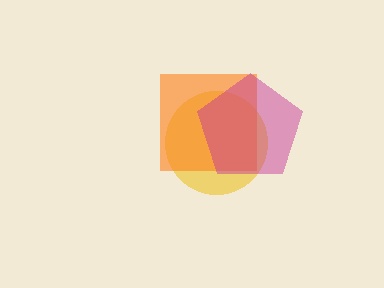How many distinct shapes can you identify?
There are 3 distinct shapes: a yellow circle, an orange square, a magenta pentagon.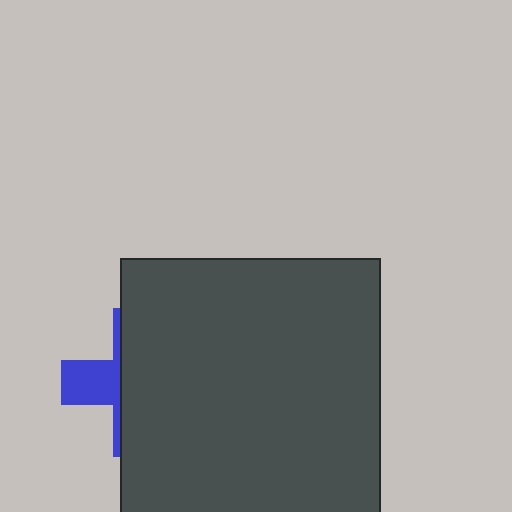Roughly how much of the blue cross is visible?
A small part of it is visible (roughly 29%).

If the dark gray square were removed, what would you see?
You would see the complete blue cross.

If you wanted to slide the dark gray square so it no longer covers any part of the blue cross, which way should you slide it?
Slide it right — that is the most direct way to separate the two shapes.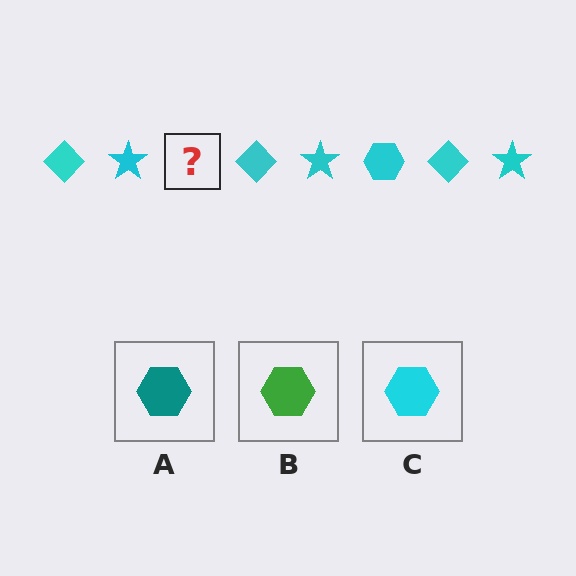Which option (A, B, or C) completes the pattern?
C.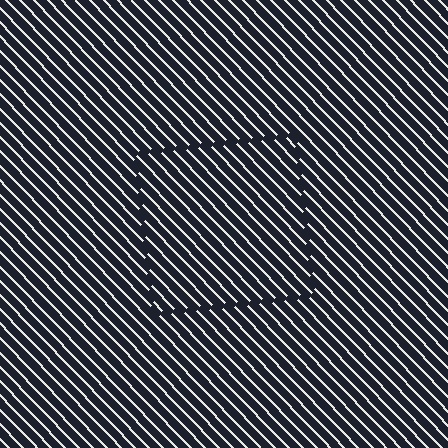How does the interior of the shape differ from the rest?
The interior of the shape contains the same grating, shifted by half a period — the contour is defined by the phase discontinuity where line-ends from the inner and outer gratings abut.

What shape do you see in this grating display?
An illusory square. The interior of the shape contains the same grating, shifted by half a period — the contour is defined by the phase discontinuity where line-ends from the inner and outer gratings abut.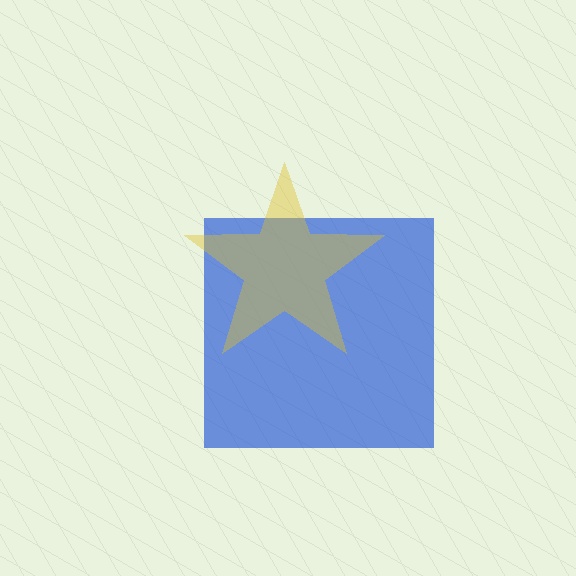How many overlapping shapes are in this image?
There are 2 overlapping shapes in the image.